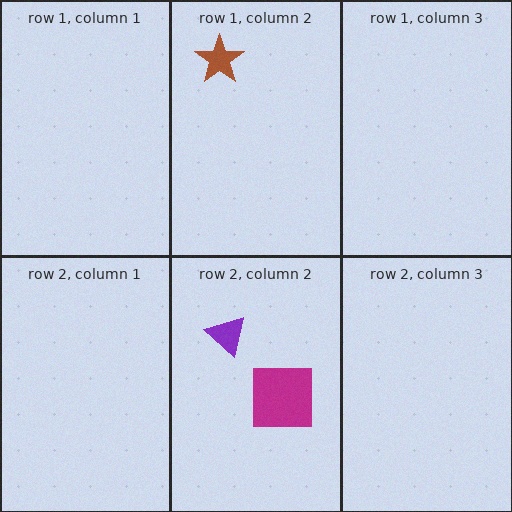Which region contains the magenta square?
The row 2, column 2 region.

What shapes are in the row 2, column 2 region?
The magenta square, the purple triangle.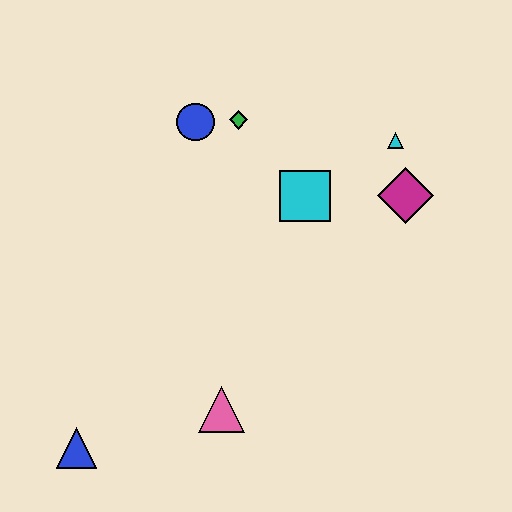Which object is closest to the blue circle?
The green diamond is closest to the blue circle.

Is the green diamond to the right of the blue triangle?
Yes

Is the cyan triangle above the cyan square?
Yes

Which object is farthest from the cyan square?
The blue triangle is farthest from the cyan square.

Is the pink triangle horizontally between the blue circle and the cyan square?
Yes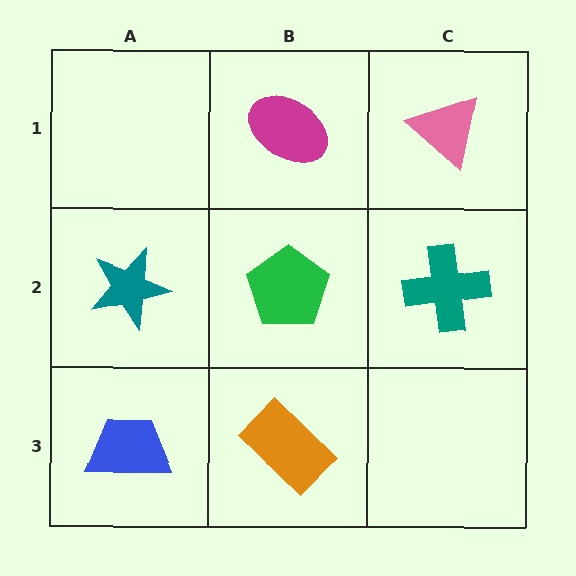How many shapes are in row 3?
2 shapes.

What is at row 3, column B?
An orange rectangle.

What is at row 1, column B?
A magenta ellipse.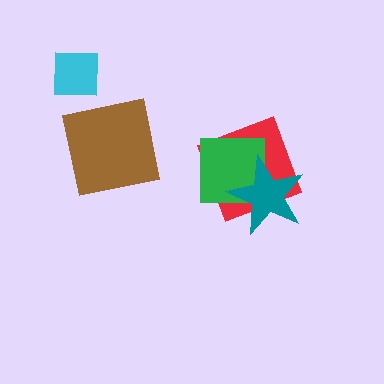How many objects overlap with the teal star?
2 objects overlap with the teal star.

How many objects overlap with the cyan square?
0 objects overlap with the cyan square.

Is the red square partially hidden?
Yes, it is partially covered by another shape.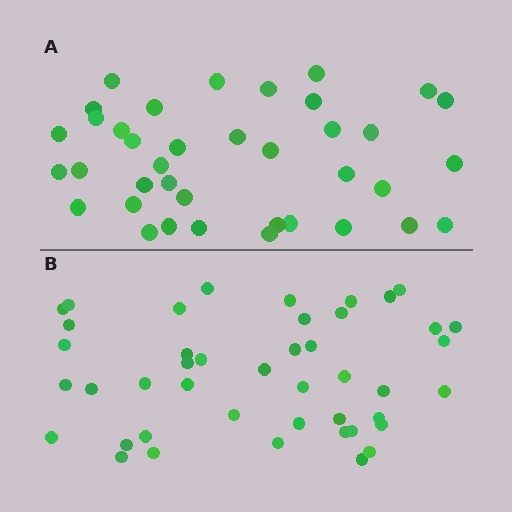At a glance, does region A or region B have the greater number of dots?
Region B (the bottom region) has more dots.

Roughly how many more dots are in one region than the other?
Region B has about 6 more dots than region A.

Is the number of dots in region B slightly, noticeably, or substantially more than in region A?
Region B has only slightly more — the two regions are fairly close. The ratio is roughly 1.2 to 1.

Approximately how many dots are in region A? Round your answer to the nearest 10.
About 40 dots. (The exact count is 38, which rounds to 40.)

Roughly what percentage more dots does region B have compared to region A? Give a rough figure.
About 15% more.